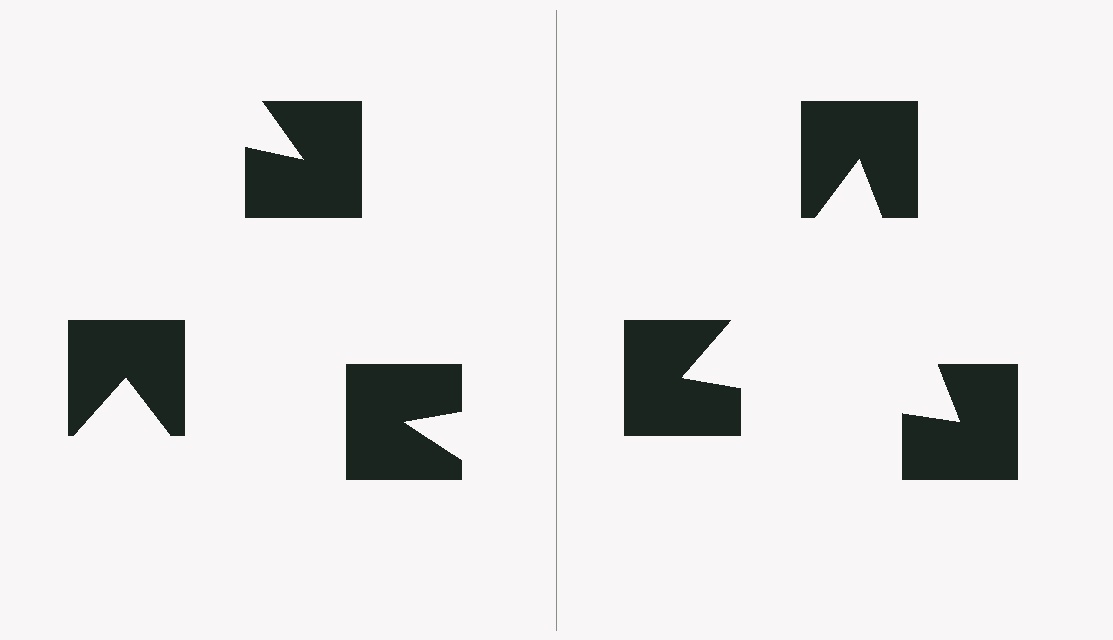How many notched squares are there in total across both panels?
6 — 3 on each side.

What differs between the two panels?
The notched squares are positioned identically on both sides; only the wedge orientations differ. On the right they align to a triangle; on the left they are misaligned.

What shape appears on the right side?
An illusory triangle.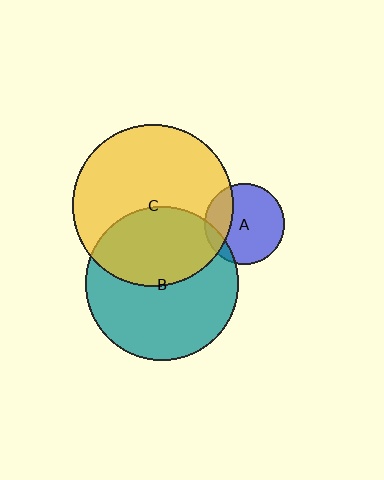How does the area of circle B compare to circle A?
Approximately 3.7 times.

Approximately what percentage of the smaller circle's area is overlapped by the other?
Approximately 10%.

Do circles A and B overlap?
Yes.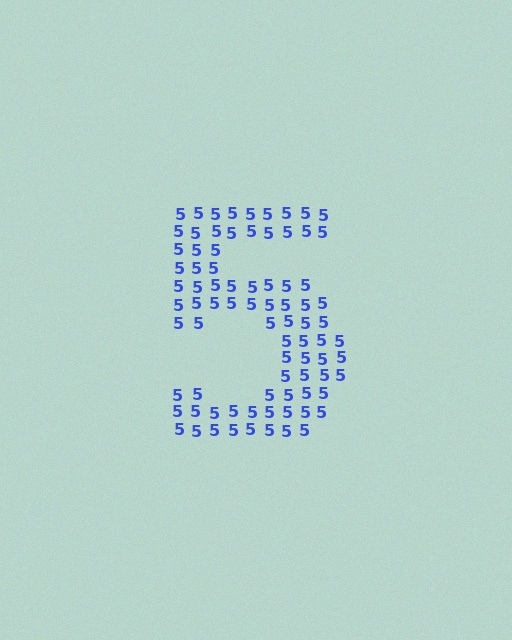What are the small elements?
The small elements are digit 5's.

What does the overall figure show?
The overall figure shows the digit 5.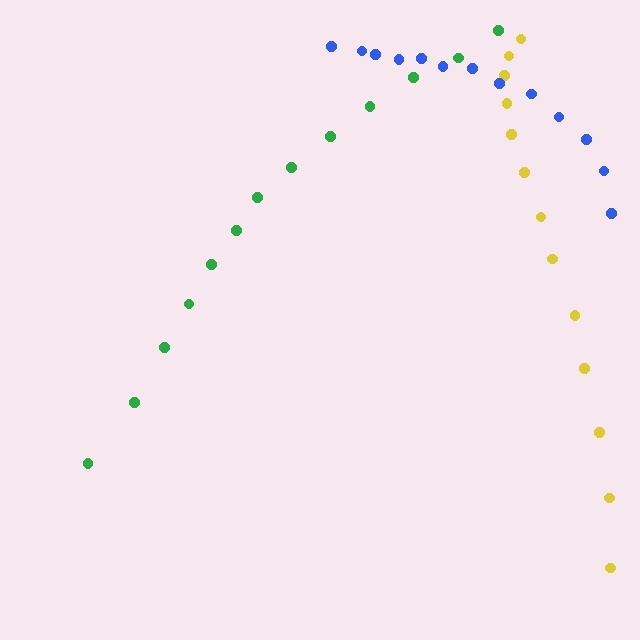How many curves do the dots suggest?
There are 3 distinct paths.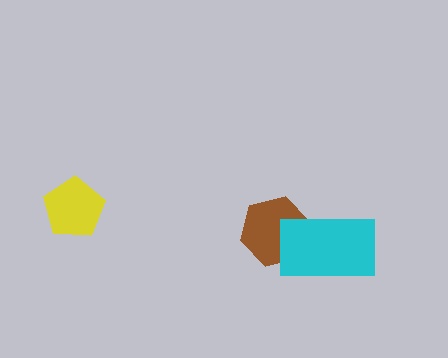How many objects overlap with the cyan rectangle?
1 object overlaps with the cyan rectangle.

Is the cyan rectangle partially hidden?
No, no other shape covers it.